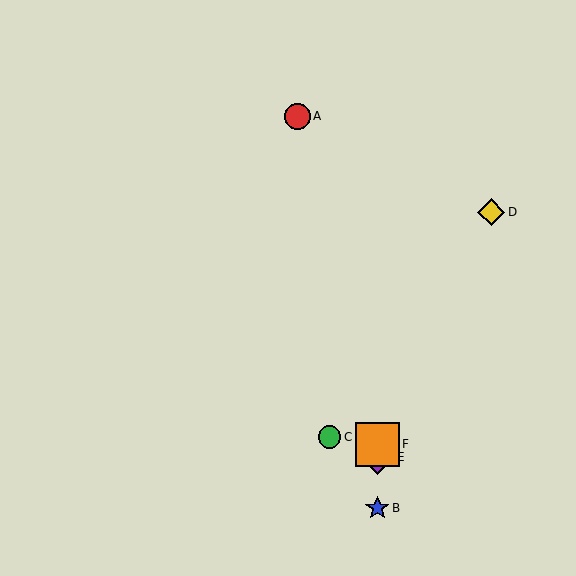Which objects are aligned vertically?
Objects B, E, F are aligned vertically.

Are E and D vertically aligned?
No, E is at x≈377 and D is at x≈491.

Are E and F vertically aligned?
Yes, both are at x≈377.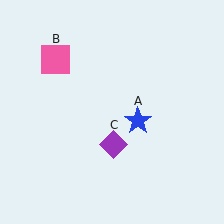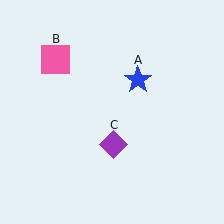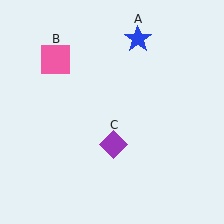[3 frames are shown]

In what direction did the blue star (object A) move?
The blue star (object A) moved up.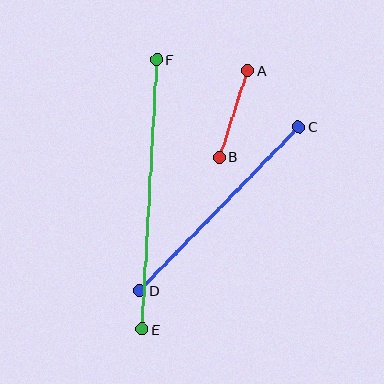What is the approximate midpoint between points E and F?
The midpoint is at approximately (149, 194) pixels.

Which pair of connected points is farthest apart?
Points E and F are farthest apart.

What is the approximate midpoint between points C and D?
The midpoint is at approximately (219, 208) pixels.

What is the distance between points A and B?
The distance is approximately 91 pixels.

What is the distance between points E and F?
The distance is approximately 270 pixels.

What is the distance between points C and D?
The distance is approximately 229 pixels.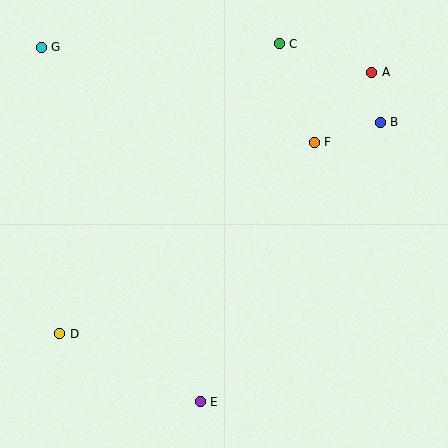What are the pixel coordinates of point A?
Point A is at (372, 72).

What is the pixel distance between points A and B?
The distance between A and B is 51 pixels.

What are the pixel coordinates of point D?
Point D is at (60, 334).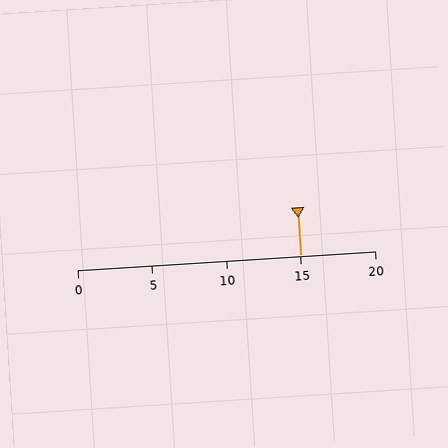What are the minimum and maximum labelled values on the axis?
The axis runs from 0 to 20.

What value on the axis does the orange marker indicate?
The marker indicates approximately 15.